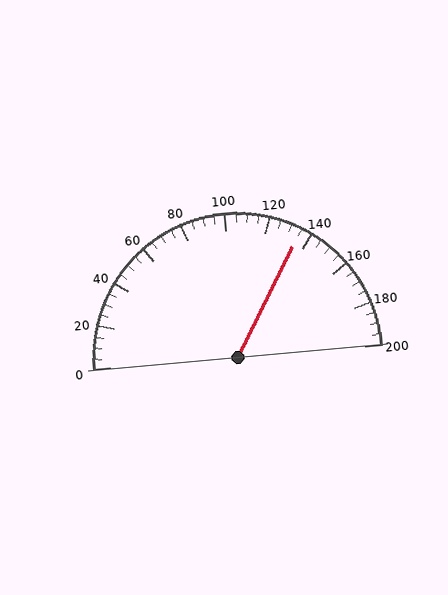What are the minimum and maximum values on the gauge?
The gauge ranges from 0 to 200.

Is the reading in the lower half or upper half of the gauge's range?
The reading is in the upper half of the range (0 to 200).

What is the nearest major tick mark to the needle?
The nearest major tick mark is 140.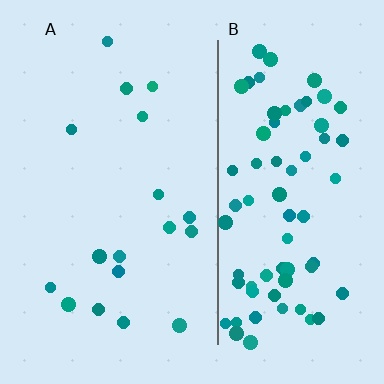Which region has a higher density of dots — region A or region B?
B (the right).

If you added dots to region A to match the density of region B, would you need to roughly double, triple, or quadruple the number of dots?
Approximately quadruple.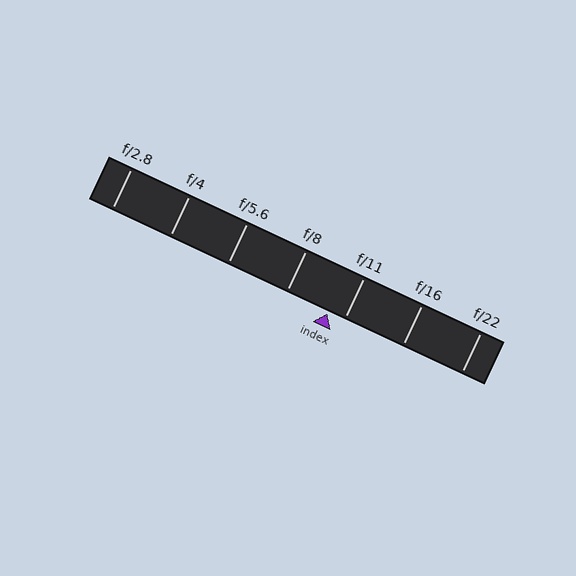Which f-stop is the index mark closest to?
The index mark is closest to f/11.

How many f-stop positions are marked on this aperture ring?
There are 7 f-stop positions marked.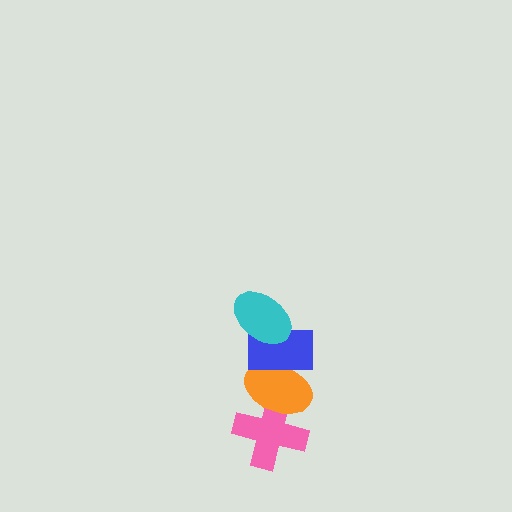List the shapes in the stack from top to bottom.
From top to bottom: the cyan ellipse, the blue rectangle, the orange ellipse, the pink cross.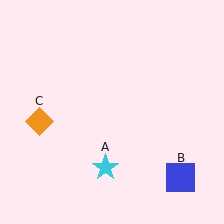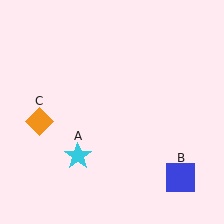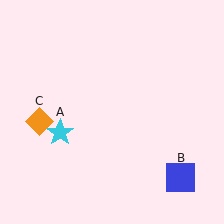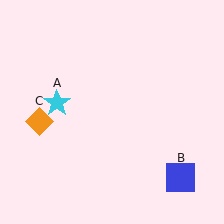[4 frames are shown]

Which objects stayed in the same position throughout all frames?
Blue square (object B) and orange diamond (object C) remained stationary.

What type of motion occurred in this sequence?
The cyan star (object A) rotated clockwise around the center of the scene.